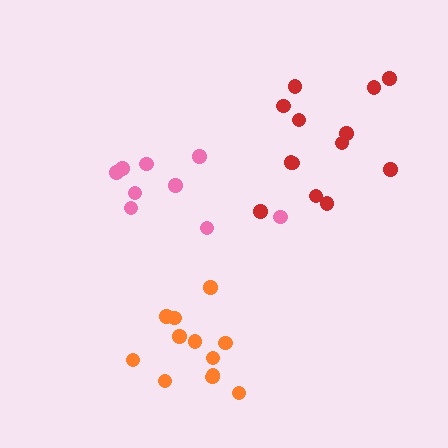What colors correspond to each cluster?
The clusters are colored: pink, red, orange.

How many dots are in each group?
Group 1: 9 dots, Group 2: 13 dots, Group 3: 12 dots (34 total).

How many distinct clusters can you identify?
There are 3 distinct clusters.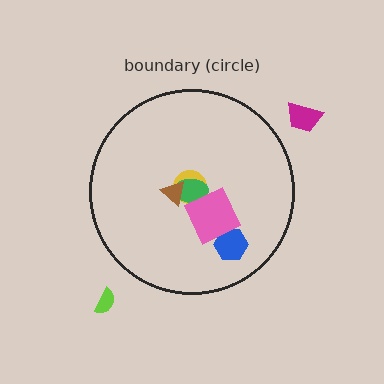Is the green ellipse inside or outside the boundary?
Inside.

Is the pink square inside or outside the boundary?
Inside.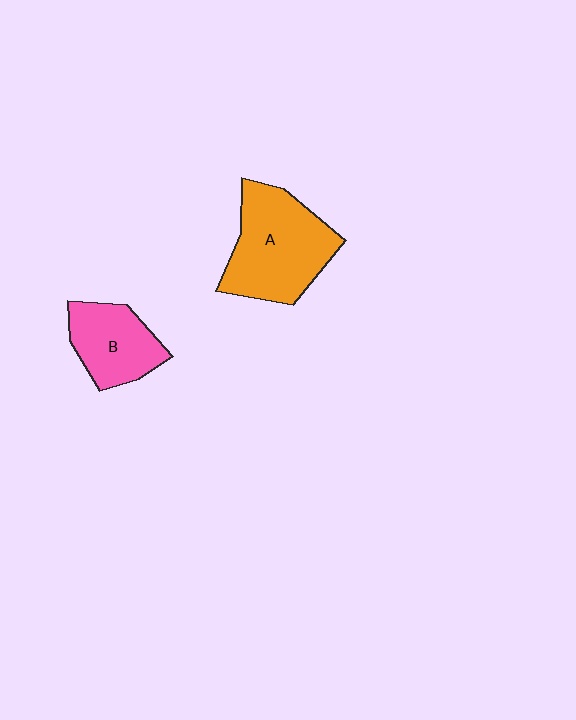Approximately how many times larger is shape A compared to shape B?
Approximately 1.6 times.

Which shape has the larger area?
Shape A (orange).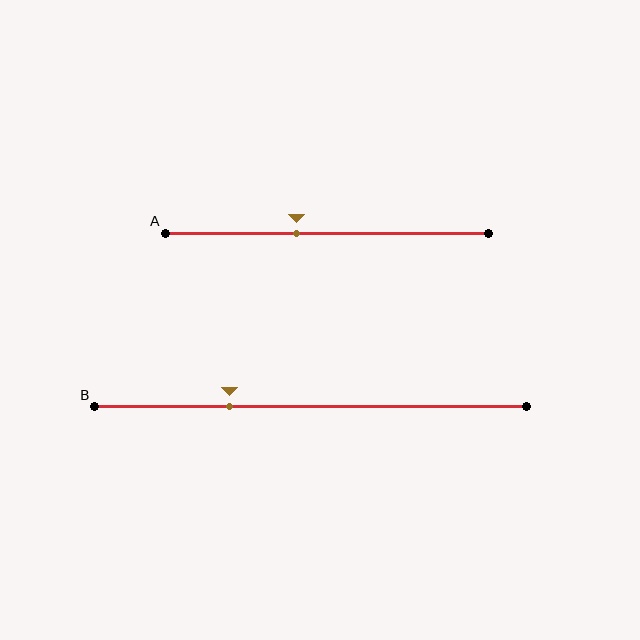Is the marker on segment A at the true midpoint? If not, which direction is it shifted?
No, the marker on segment A is shifted to the left by about 9% of the segment length.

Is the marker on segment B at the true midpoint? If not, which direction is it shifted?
No, the marker on segment B is shifted to the left by about 19% of the segment length.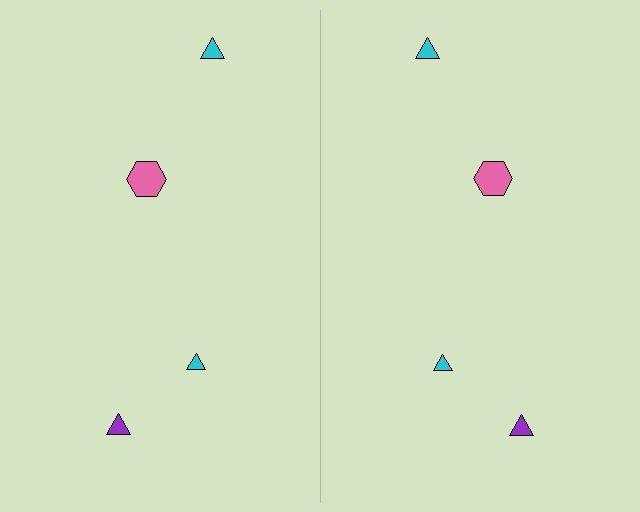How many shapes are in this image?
There are 8 shapes in this image.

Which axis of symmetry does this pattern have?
The pattern has a vertical axis of symmetry running through the center of the image.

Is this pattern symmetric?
Yes, this pattern has bilateral (reflection) symmetry.